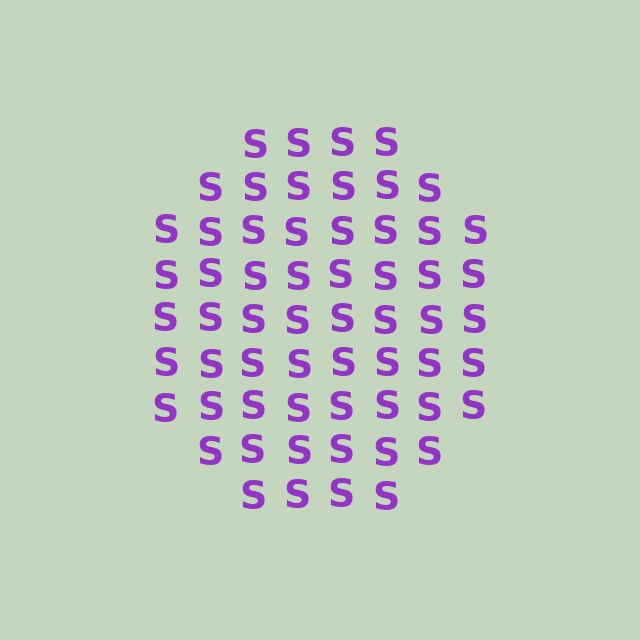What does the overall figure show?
The overall figure shows a circle.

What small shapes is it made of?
It is made of small letter S's.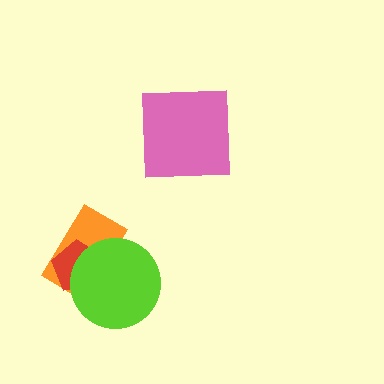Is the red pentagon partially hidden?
Yes, it is partially covered by another shape.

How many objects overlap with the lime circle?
2 objects overlap with the lime circle.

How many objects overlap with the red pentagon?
2 objects overlap with the red pentagon.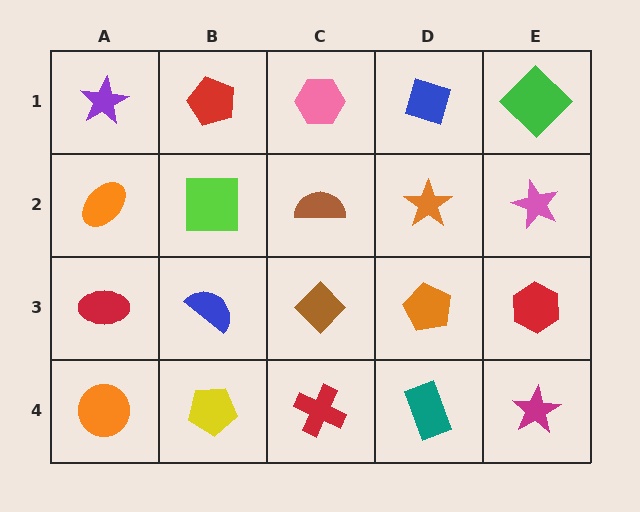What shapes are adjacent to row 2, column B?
A red pentagon (row 1, column B), a blue semicircle (row 3, column B), an orange ellipse (row 2, column A), a brown semicircle (row 2, column C).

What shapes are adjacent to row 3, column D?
An orange star (row 2, column D), a teal rectangle (row 4, column D), a brown diamond (row 3, column C), a red hexagon (row 3, column E).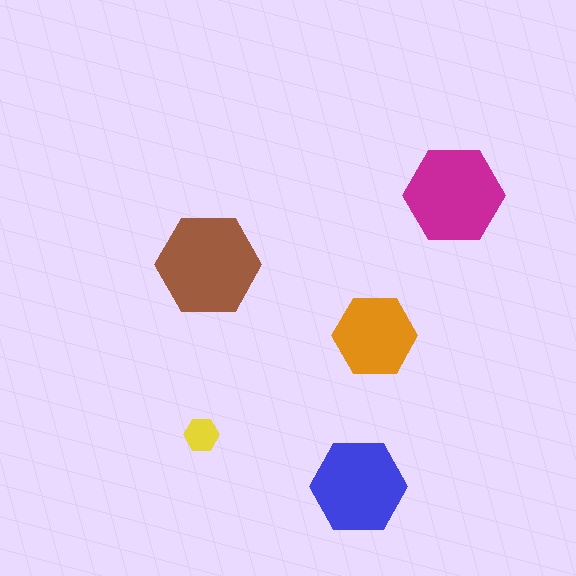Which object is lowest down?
The blue hexagon is bottommost.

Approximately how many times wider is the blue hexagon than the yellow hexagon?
About 2.5 times wider.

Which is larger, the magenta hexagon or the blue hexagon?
The magenta one.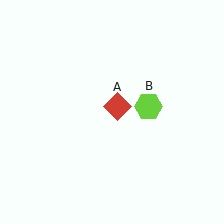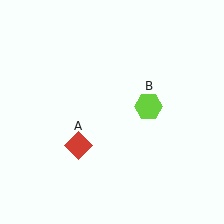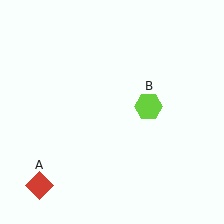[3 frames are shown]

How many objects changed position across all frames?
1 object changed position: red diamond (object A).